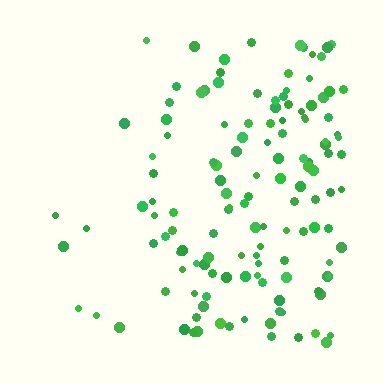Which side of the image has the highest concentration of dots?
The right.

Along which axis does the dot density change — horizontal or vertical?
Horizontal.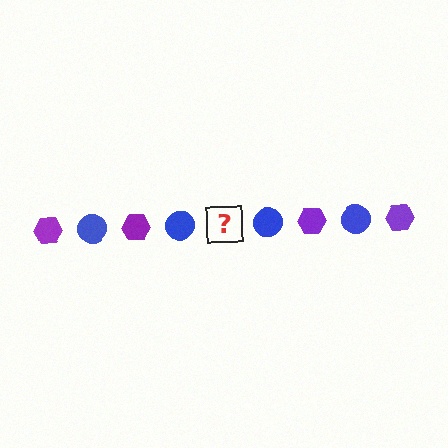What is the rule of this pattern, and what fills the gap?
The rule is that the pattern alternates between purple hexagon and blue circle. The gap should be filled with a purple hexagon.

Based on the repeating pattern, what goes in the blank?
The blank should be a purple hexagon.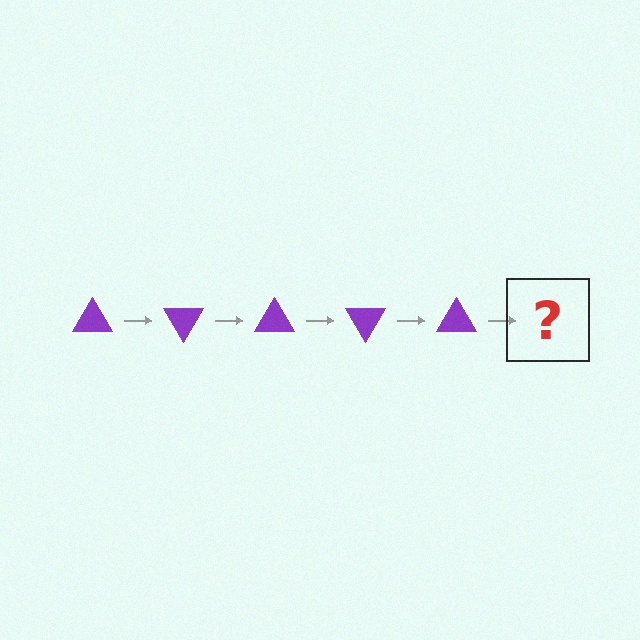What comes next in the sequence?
The next element should be a purple triangle rotated 300 degrees.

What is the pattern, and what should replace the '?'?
The pattern is that the triangle rotates 60 degrees each step. The '?' should be a purple triangle rotated 300 degrees.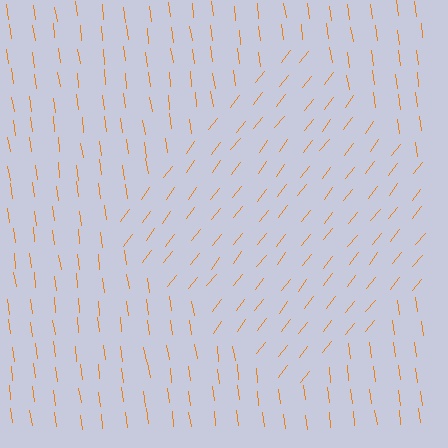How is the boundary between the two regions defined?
The boundary is defined purely by a change in line orientation (approximately 45 degrees difference). All lines are the same color and thickness.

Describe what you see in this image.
The image is filled with small orange line segments. A diamond region in the image has lines oriented differently from the surrounding lines, creating a visible texture boundary.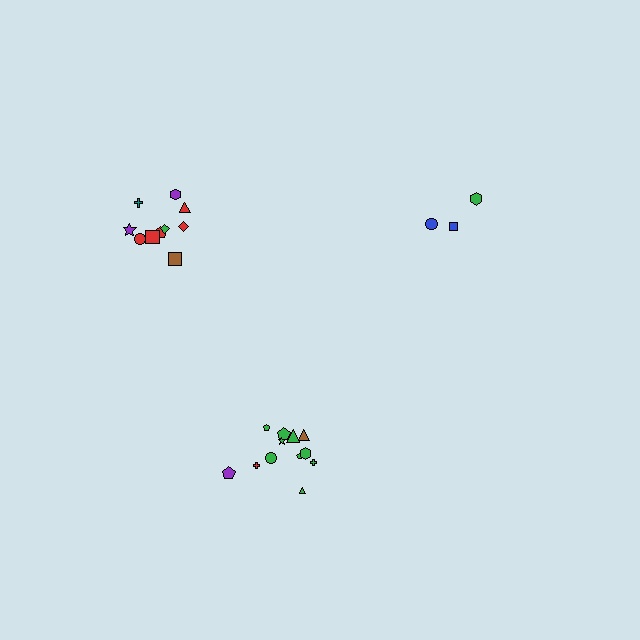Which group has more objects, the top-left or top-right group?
The top-left group.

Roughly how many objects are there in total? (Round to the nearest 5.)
Roughly 25 objects in total.